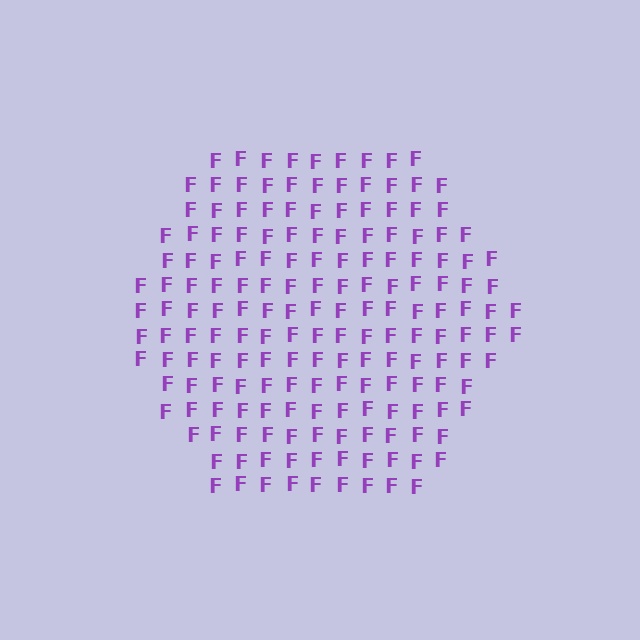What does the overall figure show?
The overall figure shows a hexagon.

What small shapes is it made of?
It is made of small letter F's.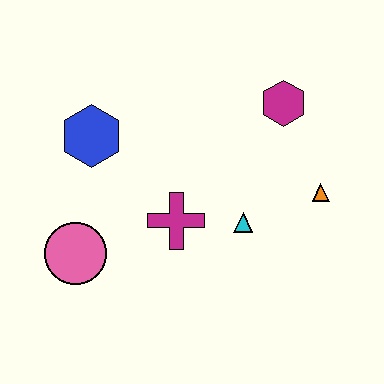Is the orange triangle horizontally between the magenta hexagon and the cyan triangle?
No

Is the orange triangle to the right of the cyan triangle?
Yes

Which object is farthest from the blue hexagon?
The orange triangle is farthest from the blue hexagon.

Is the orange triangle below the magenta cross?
No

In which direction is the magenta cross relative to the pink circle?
The magenta cross is to the right of the pink circle.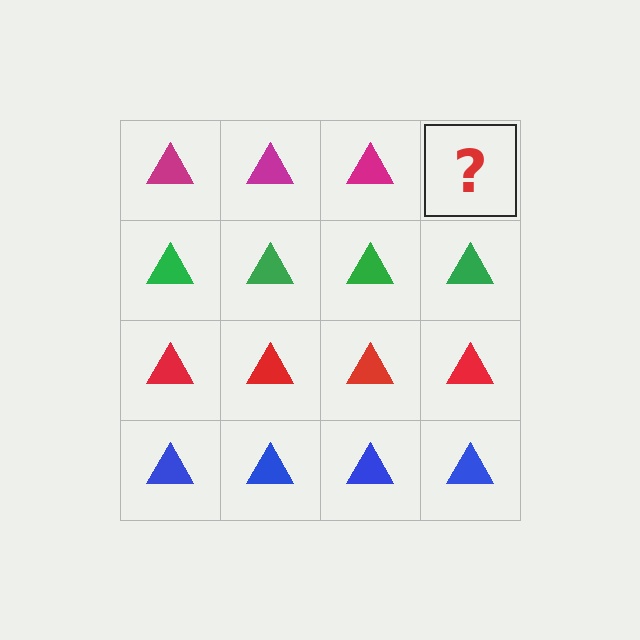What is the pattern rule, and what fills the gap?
The rule is that each row has a consistent color. The gap should be filled with a magenta triangle.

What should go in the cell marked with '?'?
The missing cell should contain a magenta triangle.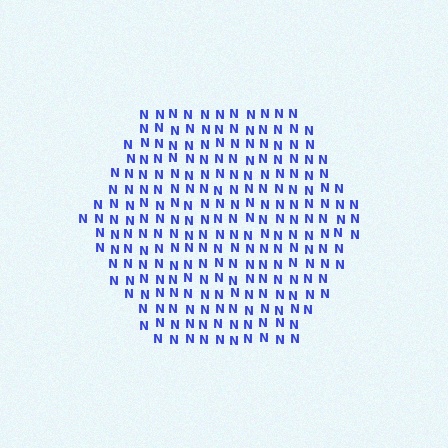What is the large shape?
The large shape is a hexagon.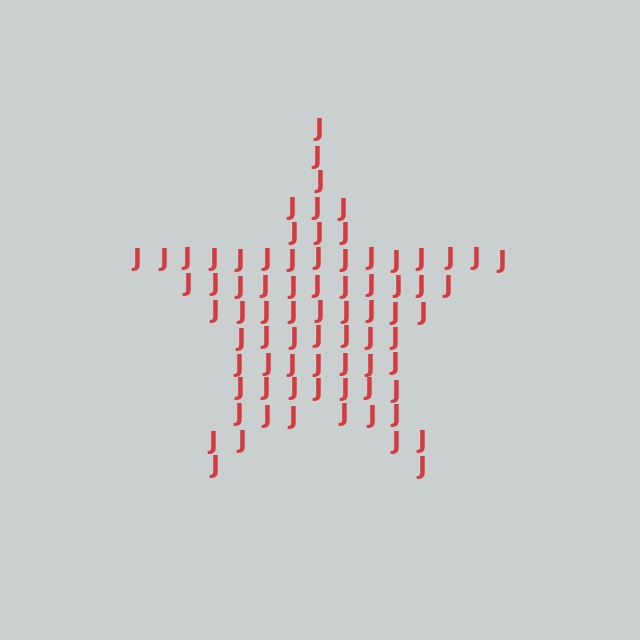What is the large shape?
The large shape is a star.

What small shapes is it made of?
It is made of small letter J's.